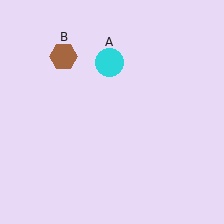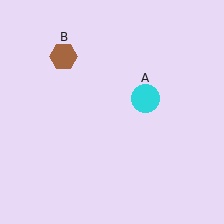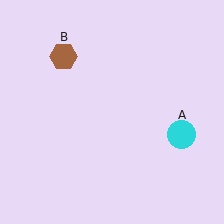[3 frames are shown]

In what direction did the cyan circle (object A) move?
The cyan circle (object A) moved down and to the right.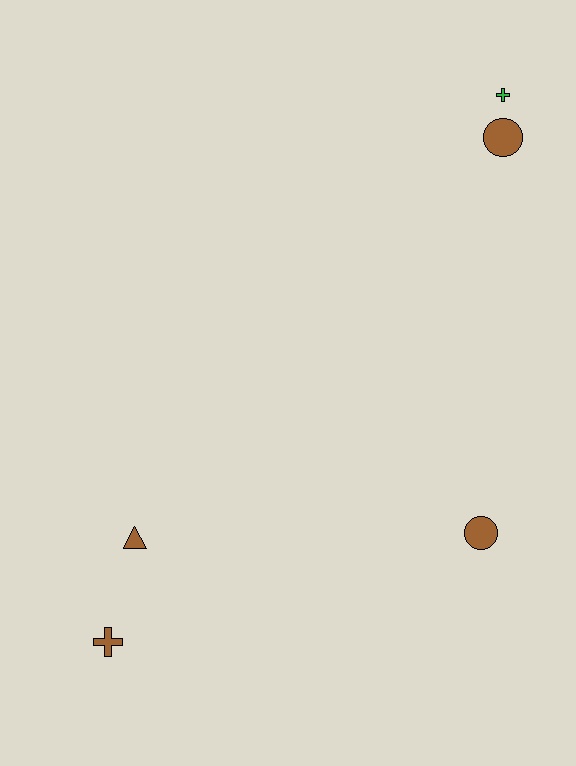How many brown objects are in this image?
There are 4 brown objects.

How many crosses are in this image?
There are 2 crosses.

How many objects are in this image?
There are 5 objects.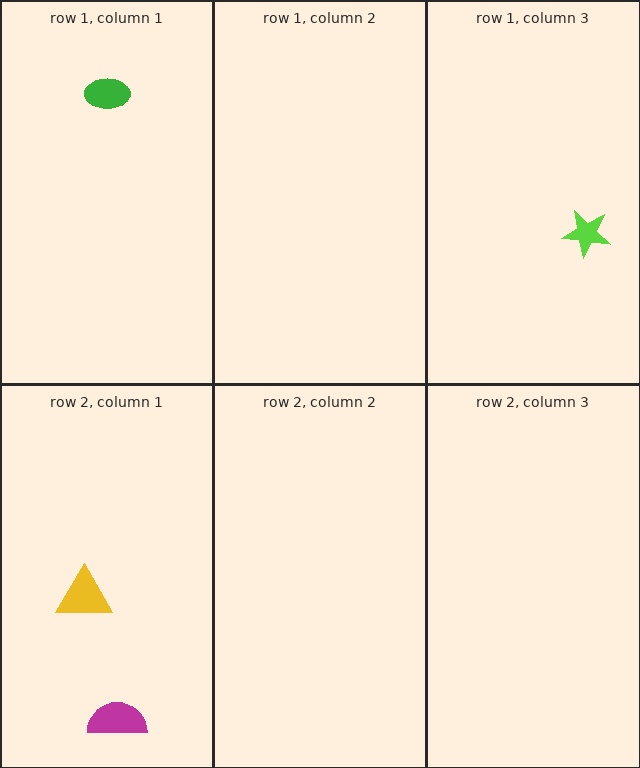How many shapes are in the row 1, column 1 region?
1.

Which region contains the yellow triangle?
The row 2, column 1 region.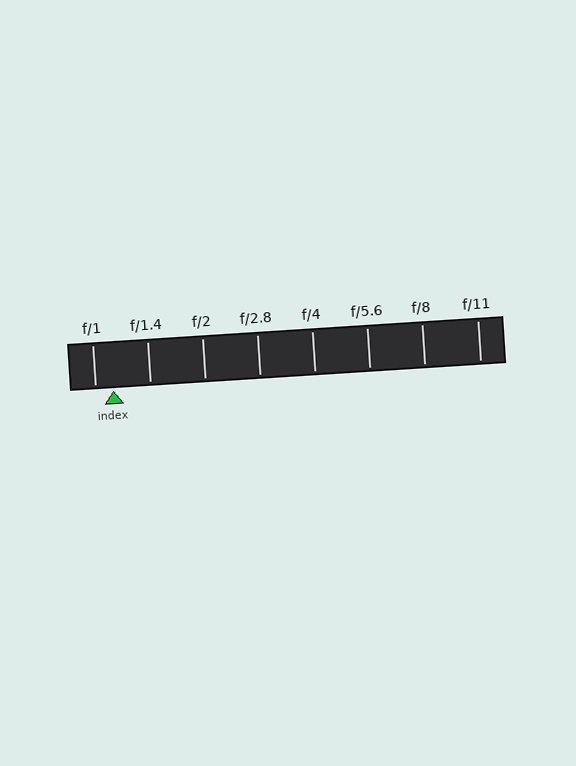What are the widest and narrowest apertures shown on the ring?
The widest aperture shown is f/1 and the narrowest is f/11.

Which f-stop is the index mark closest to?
The index mark is closest to f/1.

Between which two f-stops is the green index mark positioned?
The index mark is between f/1 and f/1.4.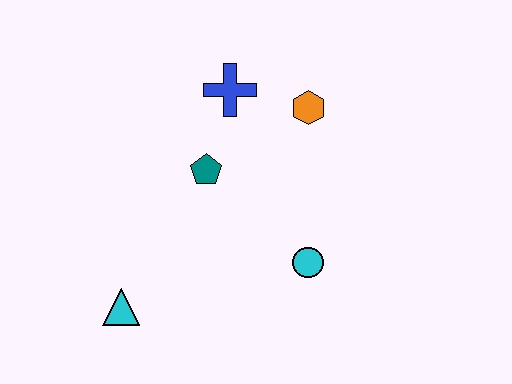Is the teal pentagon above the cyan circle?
Yes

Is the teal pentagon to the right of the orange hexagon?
No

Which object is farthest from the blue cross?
The cyan triangle is farthest from the blue cross.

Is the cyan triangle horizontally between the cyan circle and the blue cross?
No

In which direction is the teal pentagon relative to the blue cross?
The teal pentagon is below the blue cross.